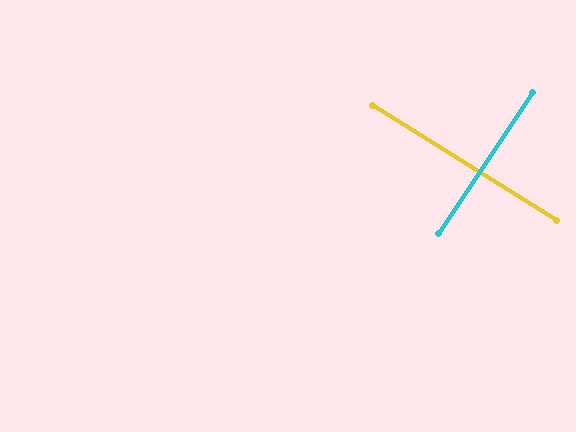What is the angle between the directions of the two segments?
Approximately 88 degrees.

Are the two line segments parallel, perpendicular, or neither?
Perpendicular — they meet at approximately 88°.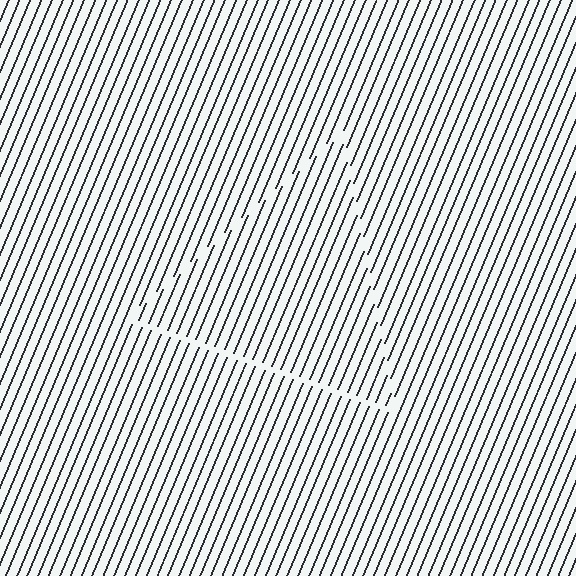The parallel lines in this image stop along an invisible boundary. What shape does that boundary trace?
An illusory triangle. The interior of the shape contains the same grating, shifted by half a period — the contour is defined by the phase discontinuity where line-ends from the inner and outer gratings abut.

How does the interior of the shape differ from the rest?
The interior of the shape contains the same grating, shifted by half a period — the contour is defined by the phase discontinuity where line-ends from the inner and outer gratings abut.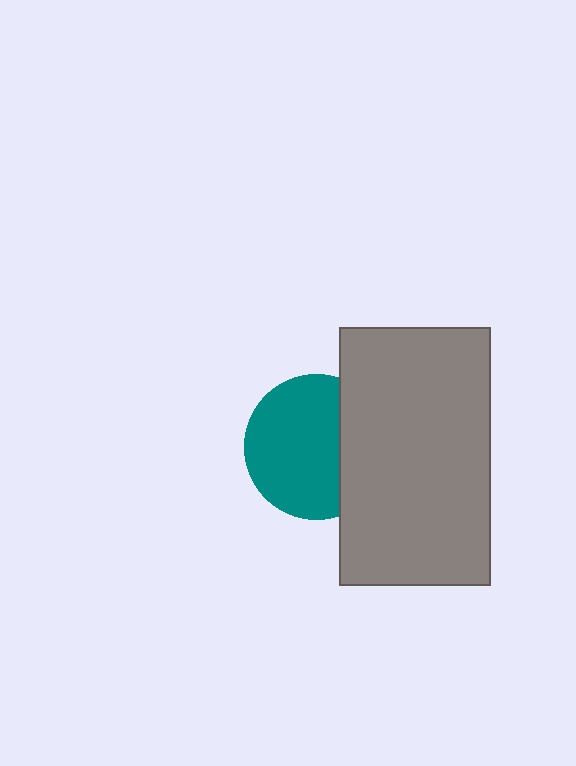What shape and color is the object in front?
The object in front is a gray rectangle.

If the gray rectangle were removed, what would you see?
You would see the complete teal circle.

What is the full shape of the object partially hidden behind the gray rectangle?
The partially hidden object is a teal circle.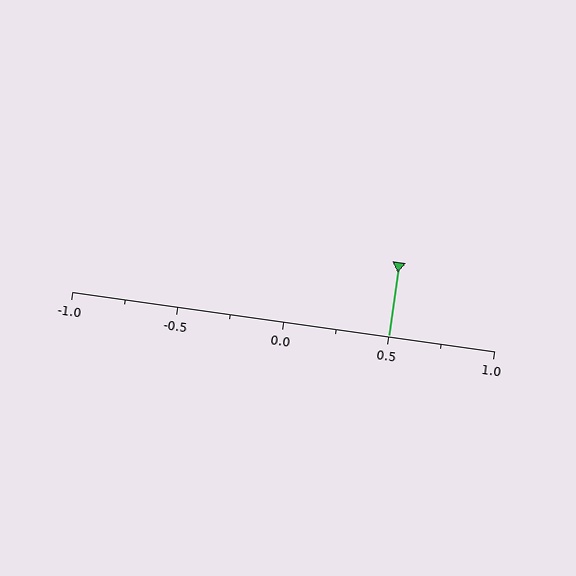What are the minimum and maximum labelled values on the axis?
The axis runs from -1.0 to 1.0.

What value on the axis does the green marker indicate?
The marker indicates approximately 0.5.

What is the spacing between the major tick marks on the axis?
The major ticks are spaced 0.5 apart.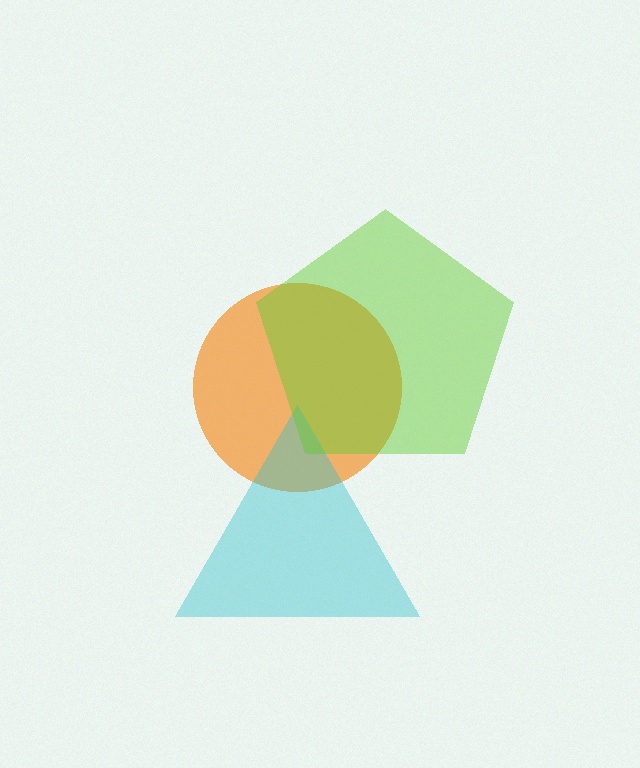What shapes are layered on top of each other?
The layered shapes are: an orange circle, a cyan triangle, a lime pentagon.